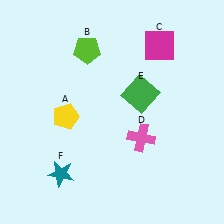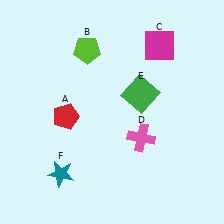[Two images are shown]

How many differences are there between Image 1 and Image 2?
There is 1 difference between the two images.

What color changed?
The pentagon (A) changed from yellow in Image 1 to red in Image 2.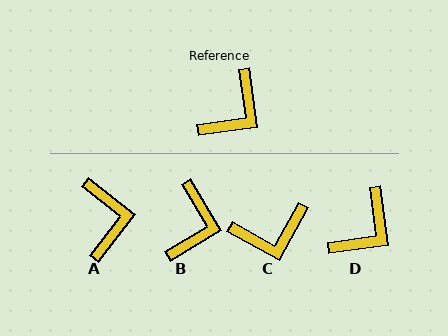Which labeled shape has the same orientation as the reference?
D.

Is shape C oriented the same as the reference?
No, it is off by about 36 degrees.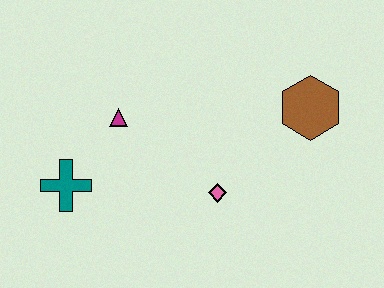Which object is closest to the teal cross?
The magenta triangle is closest to the teal cross.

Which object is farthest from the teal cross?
The brown hexagon is farthest from the teal cross.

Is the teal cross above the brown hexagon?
No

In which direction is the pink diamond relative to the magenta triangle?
The pink diamond is to the right of the magenta triangle.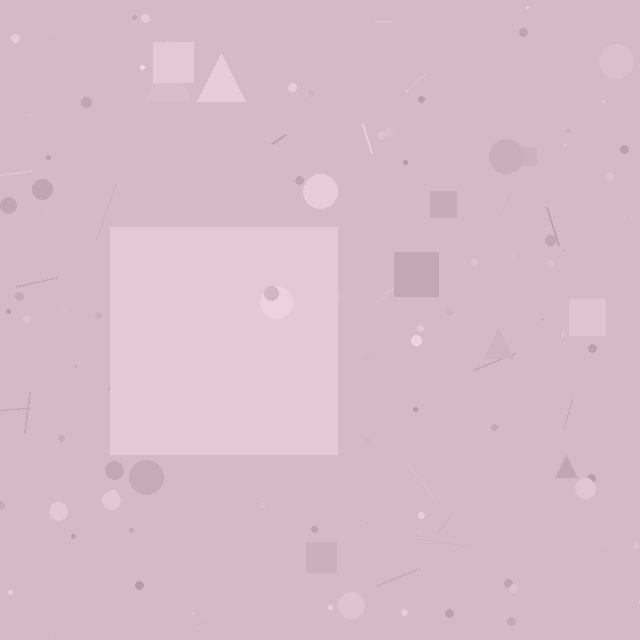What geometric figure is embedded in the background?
A square is embedded in the background.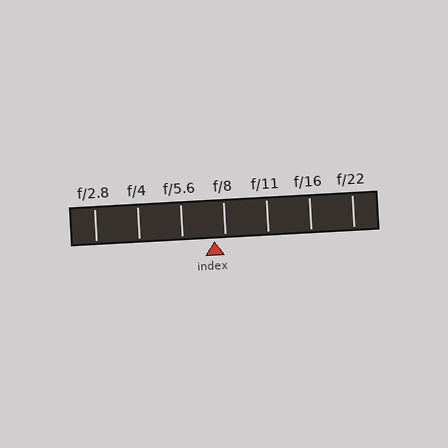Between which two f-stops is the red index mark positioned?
The index mark is between f/5.6 and f/8.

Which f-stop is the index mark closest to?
The index mark is closest to f/8.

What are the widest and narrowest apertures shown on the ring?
The widest aperture shown is f/2.8 and the narrowest is f/22.